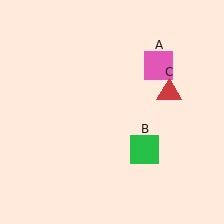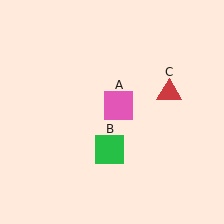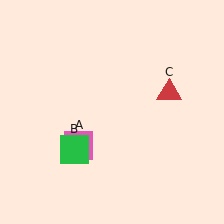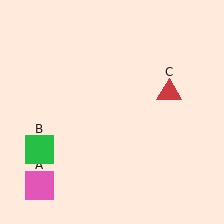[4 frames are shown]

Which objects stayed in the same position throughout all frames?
Red triangle (object C) remained stationary.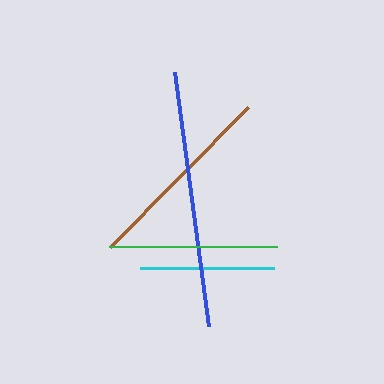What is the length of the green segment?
The green segment is approximately 168 pixels long.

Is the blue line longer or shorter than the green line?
The blue line is longer than the green line.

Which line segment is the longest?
The blue line is the longest at approximately 256 pixels.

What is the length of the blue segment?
The blue segment is approximately 256 pixels long.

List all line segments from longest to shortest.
From longest to shortest: blue, brown, green, cyan.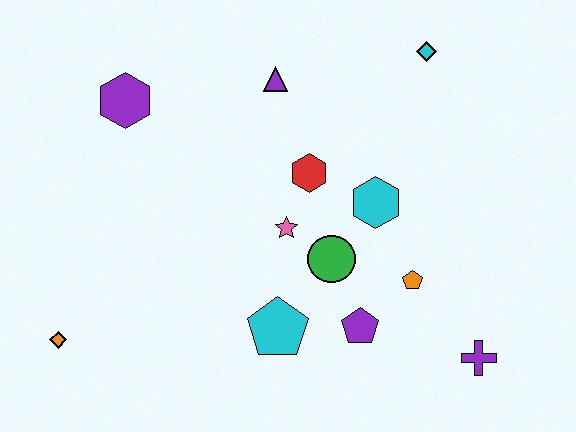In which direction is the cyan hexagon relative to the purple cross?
The cyan hexagon is above the purple cross.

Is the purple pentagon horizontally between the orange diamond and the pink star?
No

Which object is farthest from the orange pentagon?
The orange diamond is farthest from the orange pentagon.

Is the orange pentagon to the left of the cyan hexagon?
No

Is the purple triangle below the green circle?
No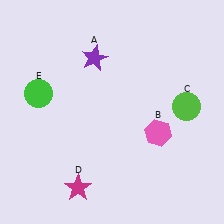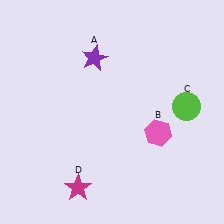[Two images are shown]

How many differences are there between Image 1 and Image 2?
There is 1 difference between the two images.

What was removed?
The green circle (E) was removed in Image 2.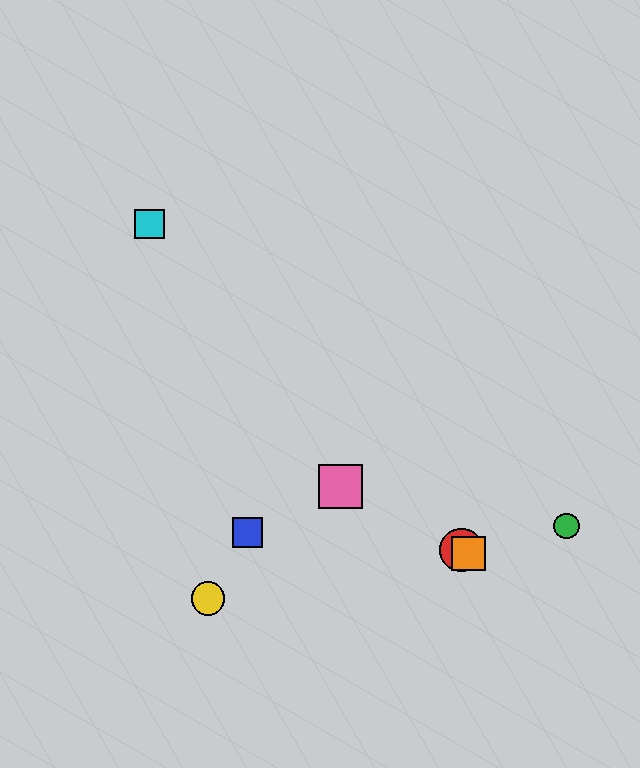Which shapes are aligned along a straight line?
The red circle, the purple square, the orange square, the pink square are aligned along a straight line.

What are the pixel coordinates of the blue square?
The blue square is at (248, 533).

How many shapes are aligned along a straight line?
4 shapes (the red circle, the purple square, the orange square, the pink square) are aligned along a straight line.